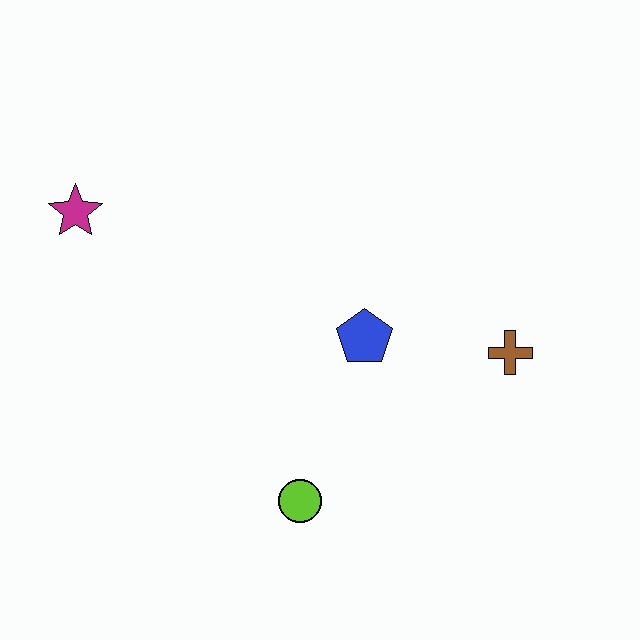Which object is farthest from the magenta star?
The brown cross is farthest from the magenta star.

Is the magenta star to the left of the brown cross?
Yes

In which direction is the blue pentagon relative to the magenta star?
The blue pentagon is to the right of the magenta star.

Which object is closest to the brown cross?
The blue pentagon is closest to the brown cross.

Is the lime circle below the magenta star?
Yes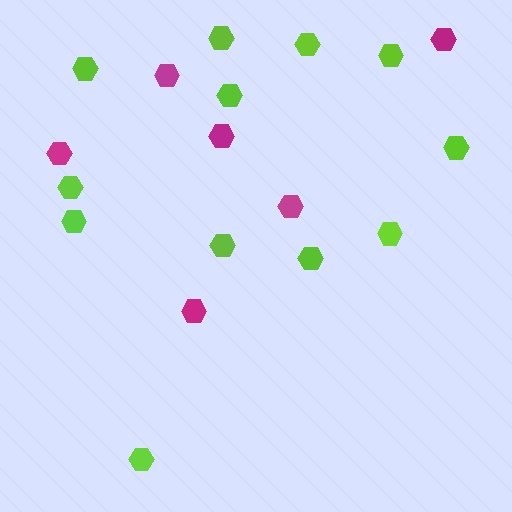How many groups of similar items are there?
There are 2 groups: one group of lime hexagons (12) and one group of magenta hexagons (6).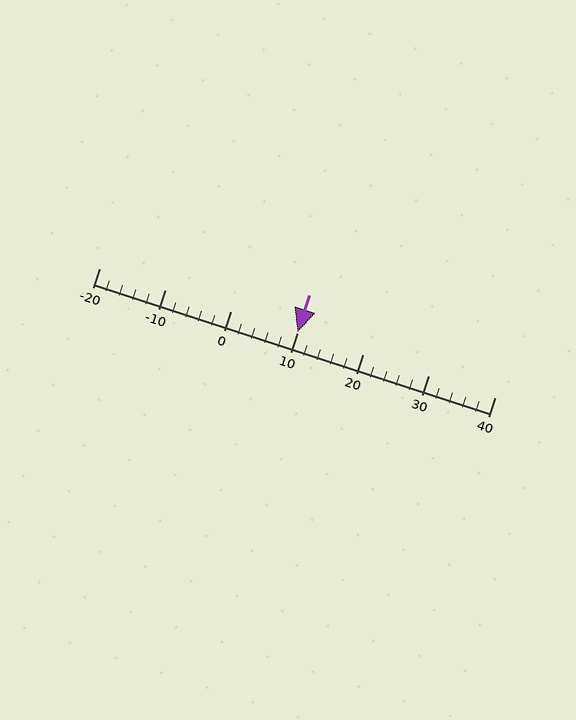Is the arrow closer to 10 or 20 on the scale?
The arrow is closer to 10.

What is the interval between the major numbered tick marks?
The major tick marks are spaced 10 units apart.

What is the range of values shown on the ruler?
The ruler shows values from -20 to 40.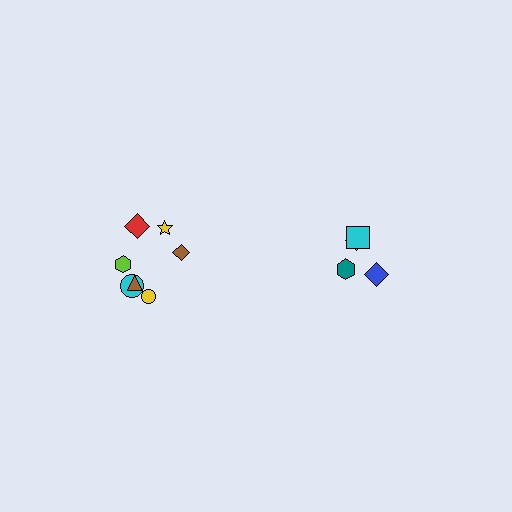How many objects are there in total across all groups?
There are 11 objects.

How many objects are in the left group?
There are 7 objects.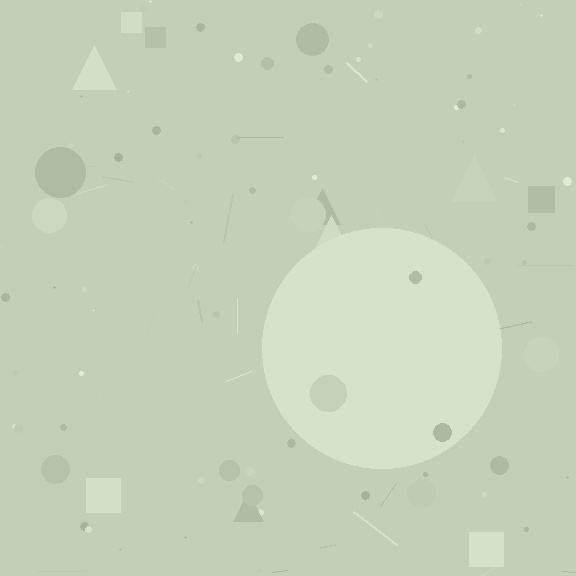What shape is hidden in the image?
A circle is hidden in the image.